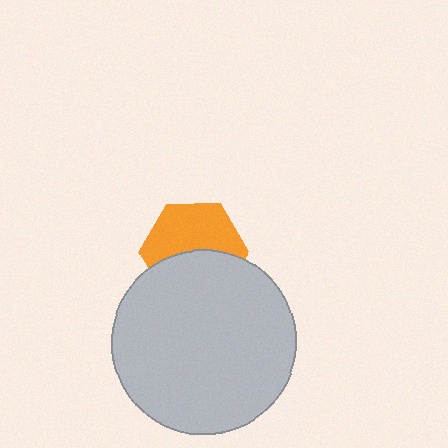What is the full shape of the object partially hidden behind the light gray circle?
The partially hidden object is an orange hexagon.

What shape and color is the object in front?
The object in front is a light gray circle.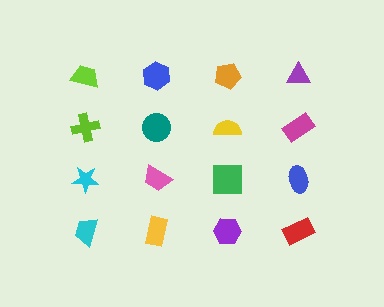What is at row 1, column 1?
A lime trapezoid.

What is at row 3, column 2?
A pink trapezoid.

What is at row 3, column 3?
A green square.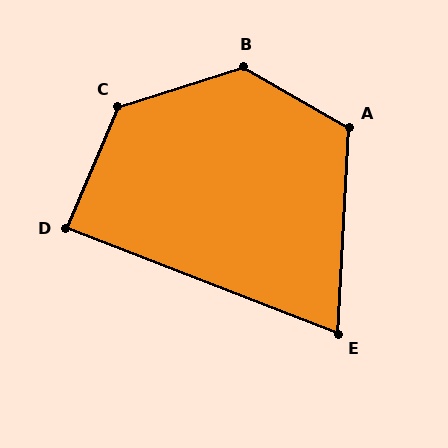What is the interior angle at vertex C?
Approximately 131 degrees (obtuse).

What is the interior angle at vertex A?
Approximately 117 degrees (obtuse).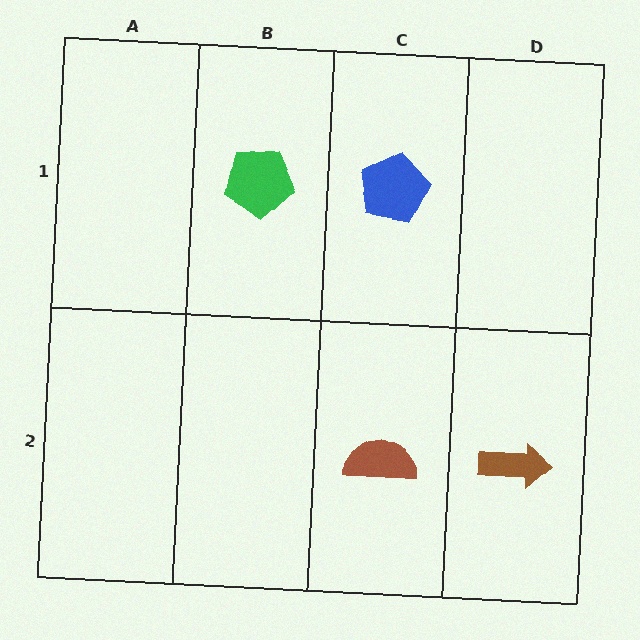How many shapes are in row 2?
2 shapes.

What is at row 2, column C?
A brown semicircle.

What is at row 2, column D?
A brown arrow.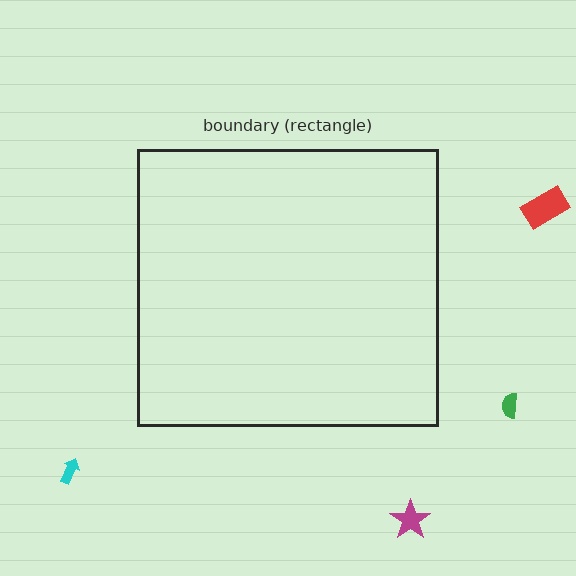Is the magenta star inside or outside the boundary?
Outside.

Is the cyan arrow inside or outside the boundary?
Outside.